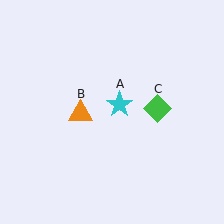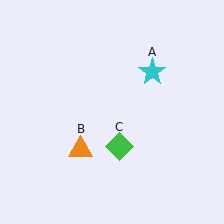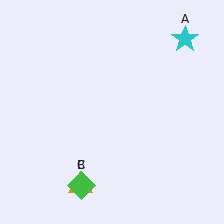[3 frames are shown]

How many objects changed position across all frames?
3 objects changed position: cyan star (object A), orange triangle (object B), green diamond (object C).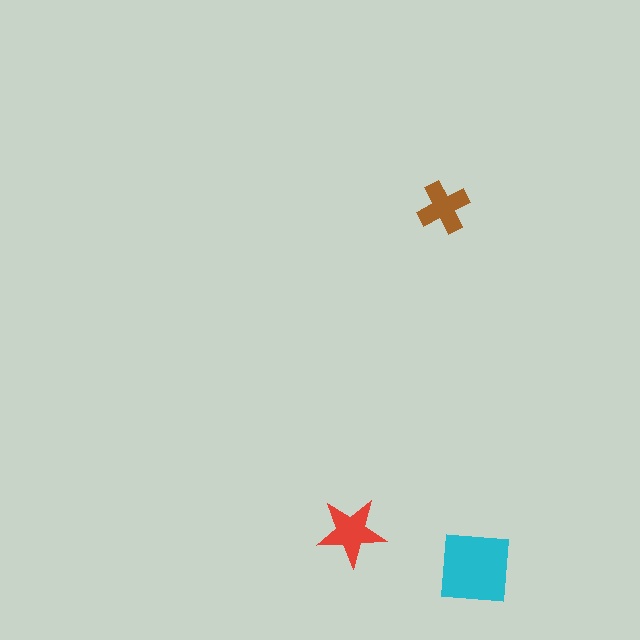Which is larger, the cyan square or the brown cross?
The cyan square.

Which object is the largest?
The cyan square.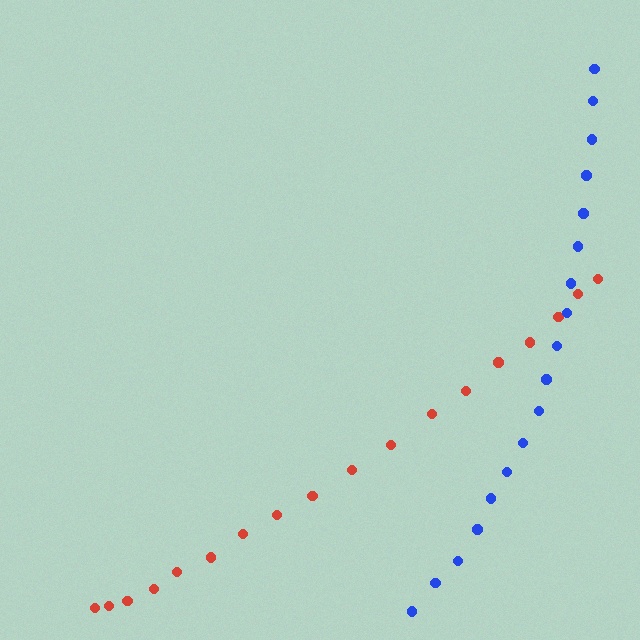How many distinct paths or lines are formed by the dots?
There are 2 distinct paths.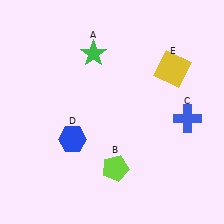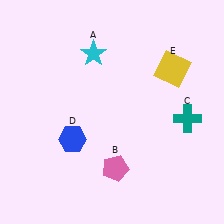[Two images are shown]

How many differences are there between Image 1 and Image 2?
There are 3 differences between the two images.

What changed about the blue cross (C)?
In Image 1, C is blue. In Image 2, it changed to teal.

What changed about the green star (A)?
In Image 1, A is green. In Image 2, it changed to cyan.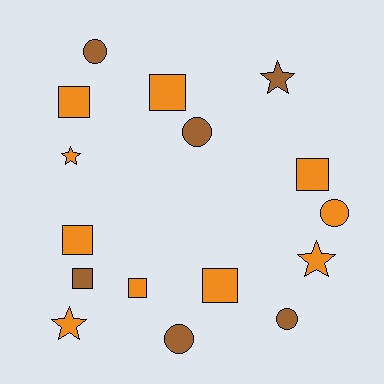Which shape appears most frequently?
Square, with 7 objects.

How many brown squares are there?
There is 1 brown square.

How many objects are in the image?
There are 16 objects.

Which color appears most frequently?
Orange, with 10 objects.